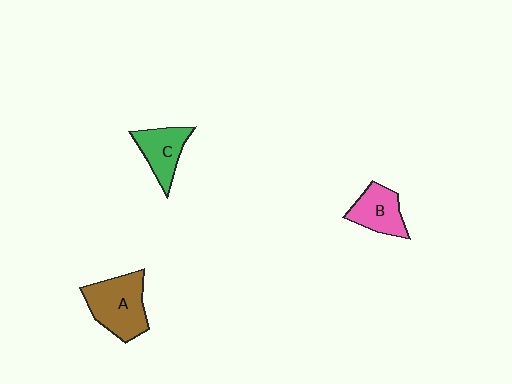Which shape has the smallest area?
Shape C (green).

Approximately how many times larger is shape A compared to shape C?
Approximately 1.5 times.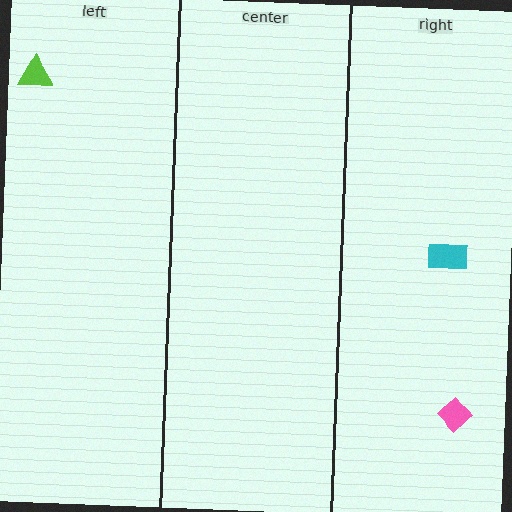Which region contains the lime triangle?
The left region.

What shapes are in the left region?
The lime triangle.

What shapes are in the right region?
The pink diamond, the cyan rectangle.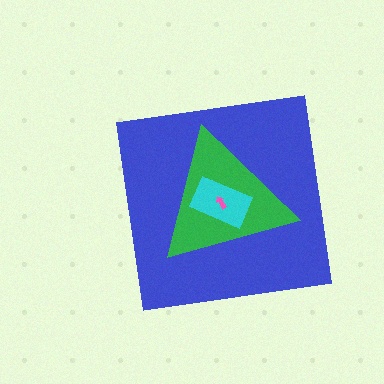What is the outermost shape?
The blue square.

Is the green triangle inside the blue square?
Yes.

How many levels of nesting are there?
4.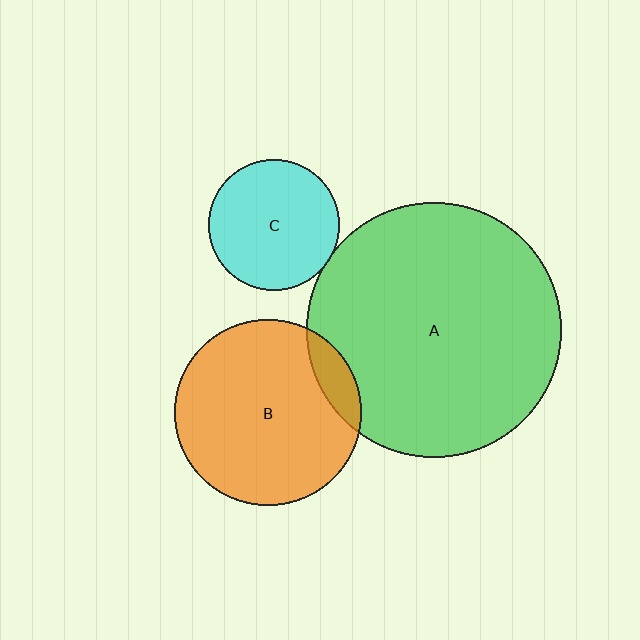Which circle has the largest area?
Circle A (green).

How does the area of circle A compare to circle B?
Approximately 1.9 times.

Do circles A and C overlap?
Yes.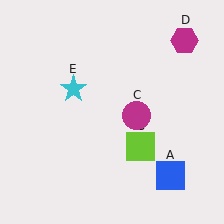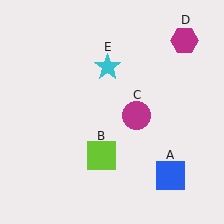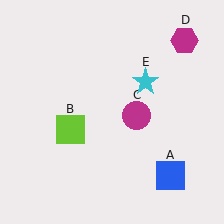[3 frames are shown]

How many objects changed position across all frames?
2 objects changed position: lime square (object B), cyan star (object E).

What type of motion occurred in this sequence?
The lime square (object B), cyan star (object E) rotated clockwise around the center of the scene.